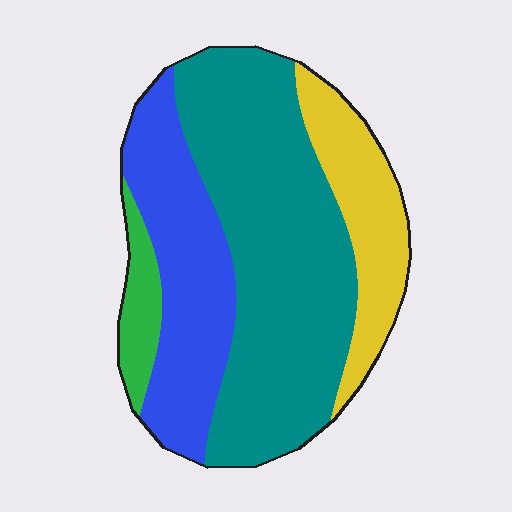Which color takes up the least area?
Green, at roughly 5%.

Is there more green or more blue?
Blue.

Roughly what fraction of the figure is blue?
Blue covers 26% of the figure.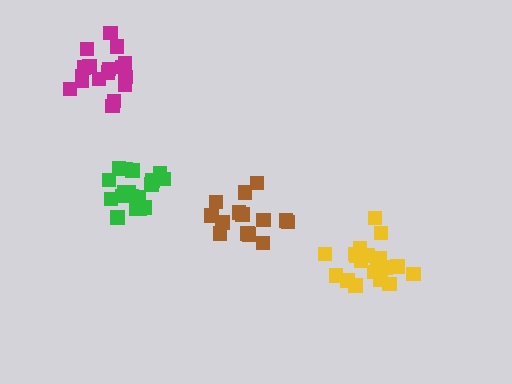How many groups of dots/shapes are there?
There are 4 groups.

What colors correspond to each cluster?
The clusters are colored: green, magenta, yellow, brown.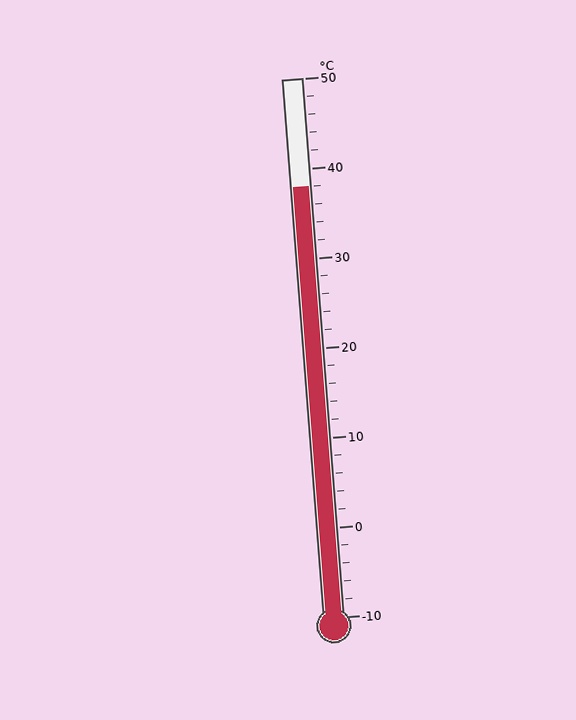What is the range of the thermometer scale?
The thermometer scale ranges from -10°C to 50°C.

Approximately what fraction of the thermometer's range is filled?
The thermometer is filled to approximately 80% of its range.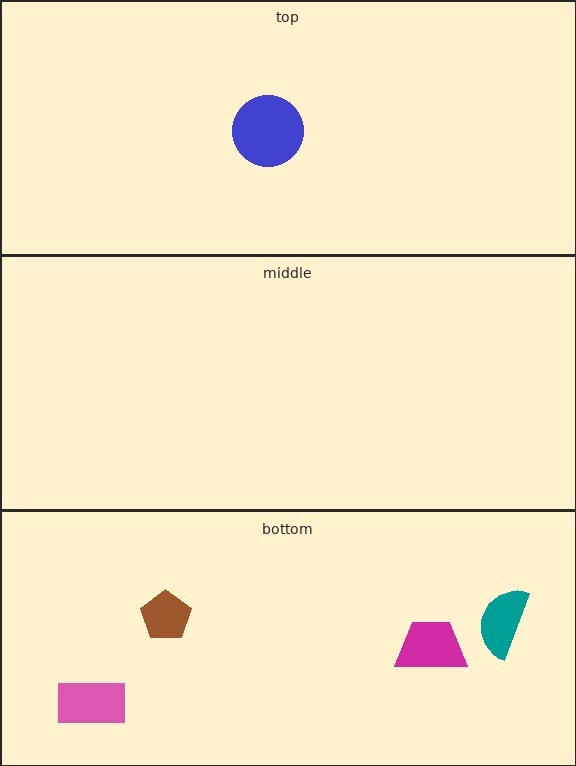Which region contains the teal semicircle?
The bottom region.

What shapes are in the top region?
The blue circle.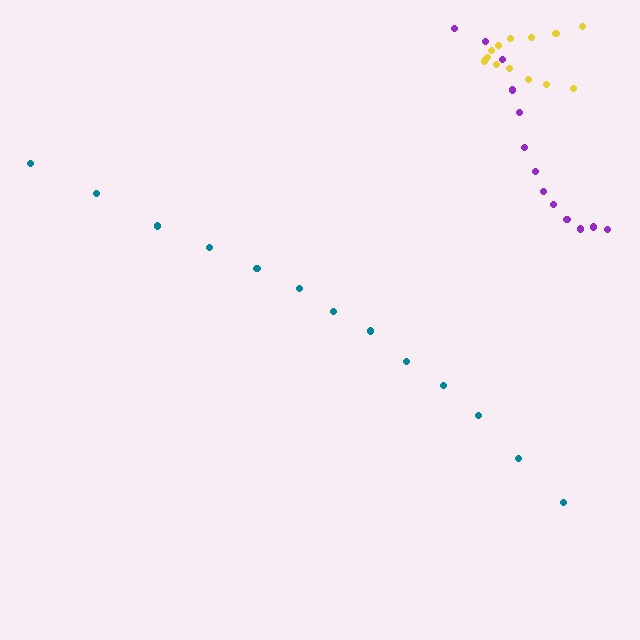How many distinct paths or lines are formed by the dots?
There are 3 distinct paths.